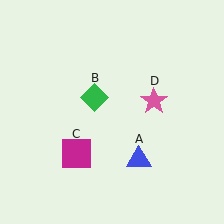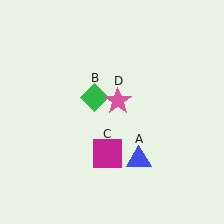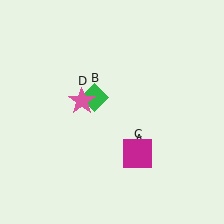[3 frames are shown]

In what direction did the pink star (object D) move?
The pink star (object D) moved left.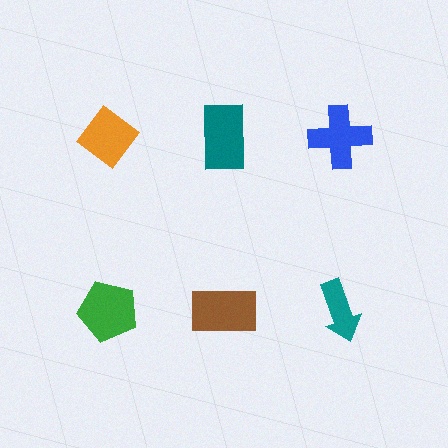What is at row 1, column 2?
A teal rectangle.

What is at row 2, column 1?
A green pentagon.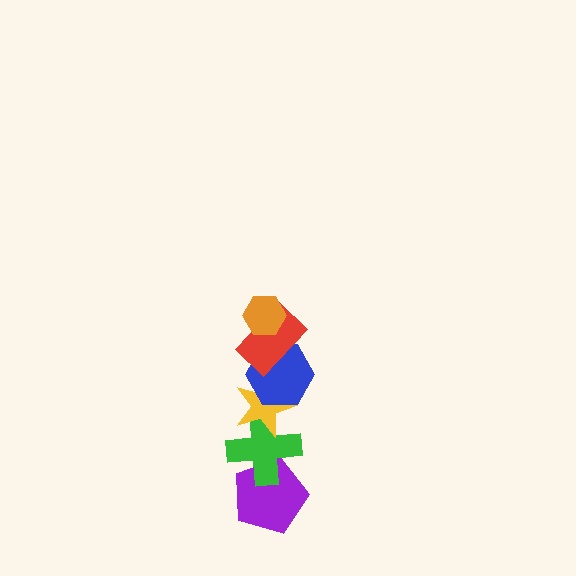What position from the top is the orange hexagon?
The orange hexagon is 1st from the top.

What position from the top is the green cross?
The green cross is 5th from the top.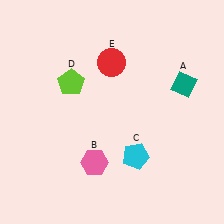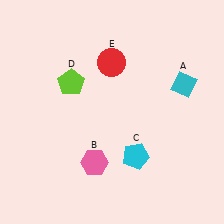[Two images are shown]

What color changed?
The diamond (A) changed from teal in Image 1 to cyan in Image 2.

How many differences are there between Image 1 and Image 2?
There is 1 difference between the two images.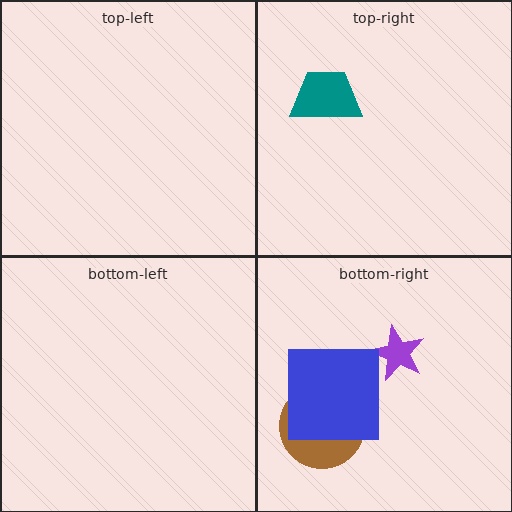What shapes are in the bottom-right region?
The brown circle, the purple star, the blue square.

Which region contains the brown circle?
The bottom-right region.